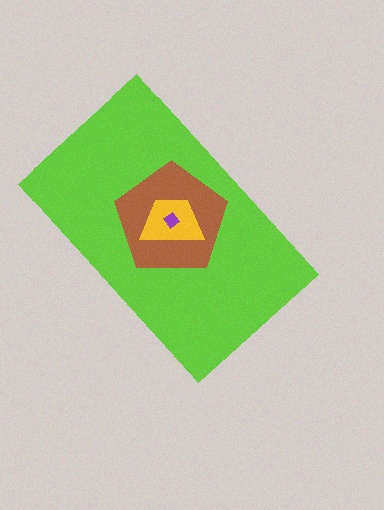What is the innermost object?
The purple diamond.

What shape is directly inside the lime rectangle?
The brown pentagon.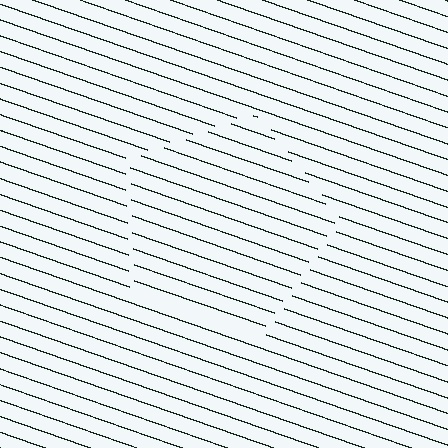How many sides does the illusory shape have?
5 sides — the line-ends trace a pentagon.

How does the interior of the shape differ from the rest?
The interior of the shape contains the same grating, shifted by half a period — the contour is defined by the phase discontinuity where line-ends from the inner and outer gratings abut.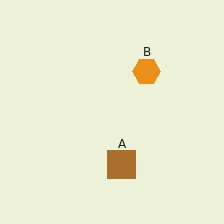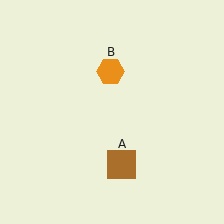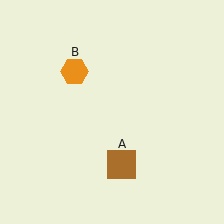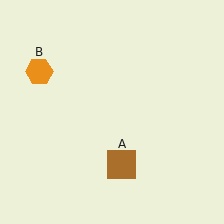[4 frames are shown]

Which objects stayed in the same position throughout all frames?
Brown square (object A) remained stationary.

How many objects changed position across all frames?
1 object changed position: orange hexagon (object B).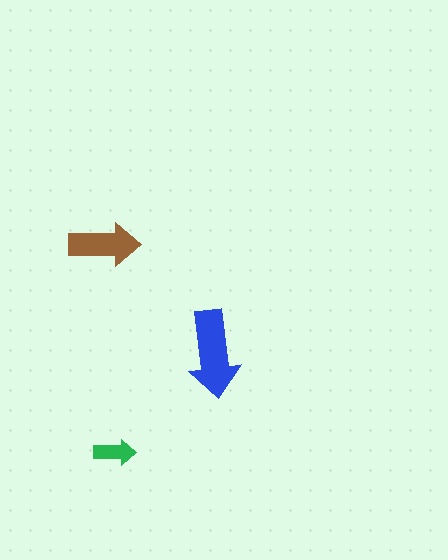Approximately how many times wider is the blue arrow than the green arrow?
About 2 times wider.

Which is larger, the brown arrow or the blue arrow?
The blue one.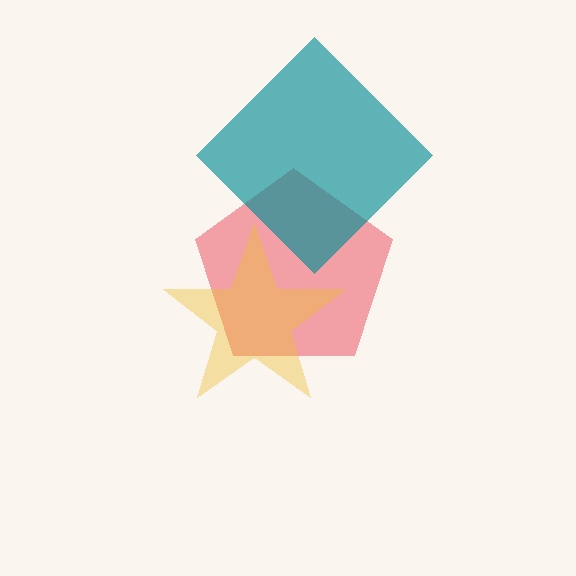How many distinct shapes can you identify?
There are 3 distinct shapes: a red pentagon, a yellow star, a teal diamond.